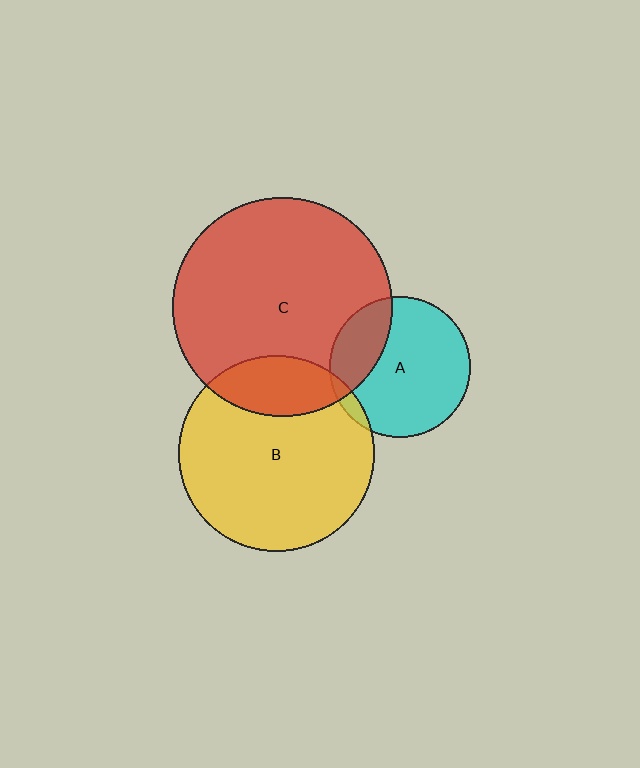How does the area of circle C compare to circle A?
Approximately 2.4 times.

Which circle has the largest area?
Circle C (red).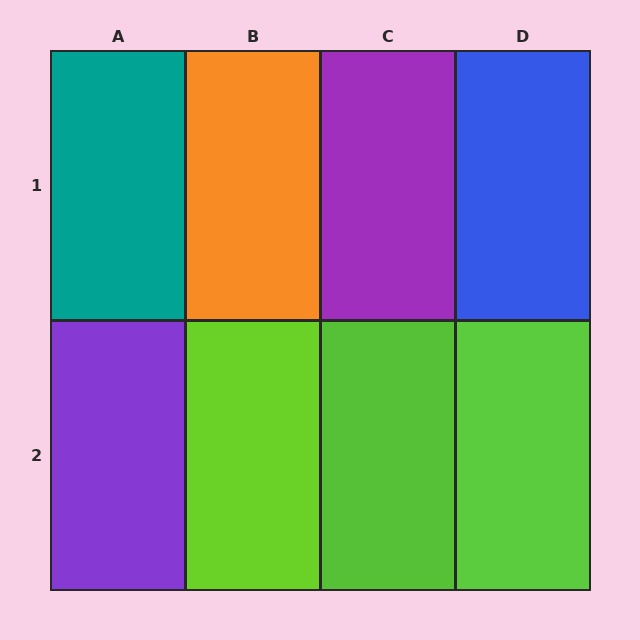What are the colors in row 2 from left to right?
Purple, lime, lime, lime.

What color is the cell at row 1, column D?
Blue.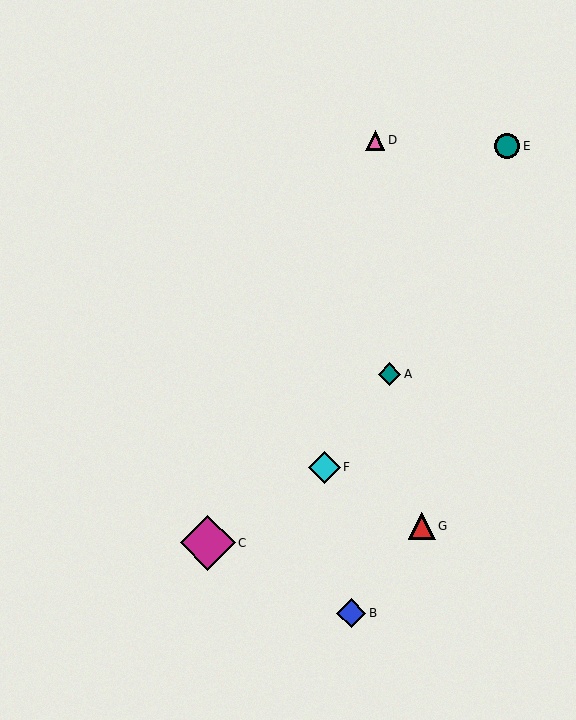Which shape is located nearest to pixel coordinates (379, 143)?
The pink triangle (labeled D) at (375, 141) is nearest to that location.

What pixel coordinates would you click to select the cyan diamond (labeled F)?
Click at (325, 467) to select the cyan diamond F.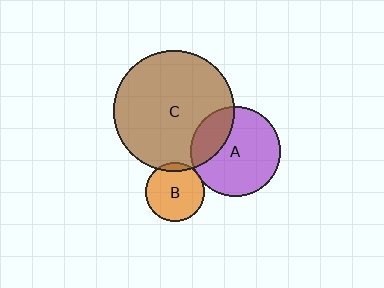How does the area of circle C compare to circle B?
Approximately 4.2 times.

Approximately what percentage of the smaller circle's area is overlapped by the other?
Approximately 5%.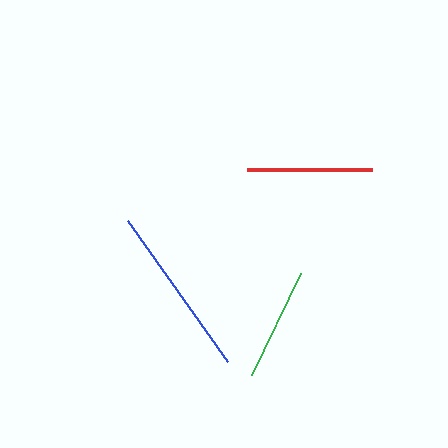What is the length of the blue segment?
The blue segment is approximately 173 pixels long.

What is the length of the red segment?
The red segment is approximately 125 pixels long.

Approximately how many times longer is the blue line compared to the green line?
The blue line is approximately 1.5 times the length of the green line.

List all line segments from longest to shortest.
From longest to shortest: blue, red, green.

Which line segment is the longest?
The blue line is the longest at approximately 173 pixels.